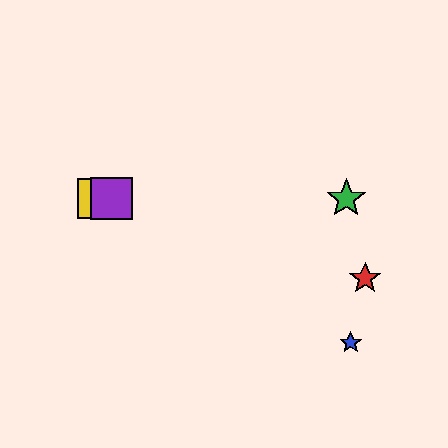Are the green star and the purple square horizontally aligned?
Yes, both are at y≈198.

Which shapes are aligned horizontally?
The green star, the yellow square, the purple square are aligned horizontally.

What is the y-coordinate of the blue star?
The blue star is at y≈343.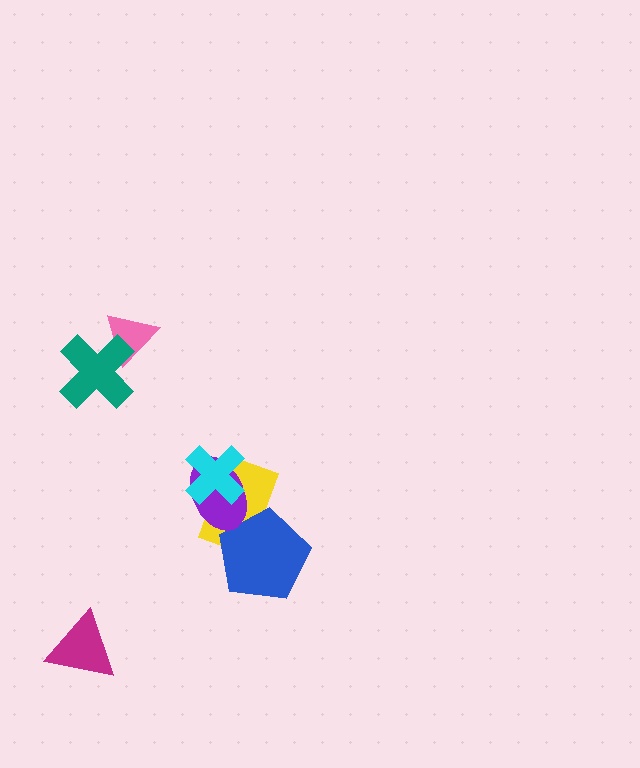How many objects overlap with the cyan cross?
2 objects overlap with the cyan cross.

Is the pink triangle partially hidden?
Yes, it is partially covered by another shape.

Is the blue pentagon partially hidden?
Yes, it is partially covered by another shape.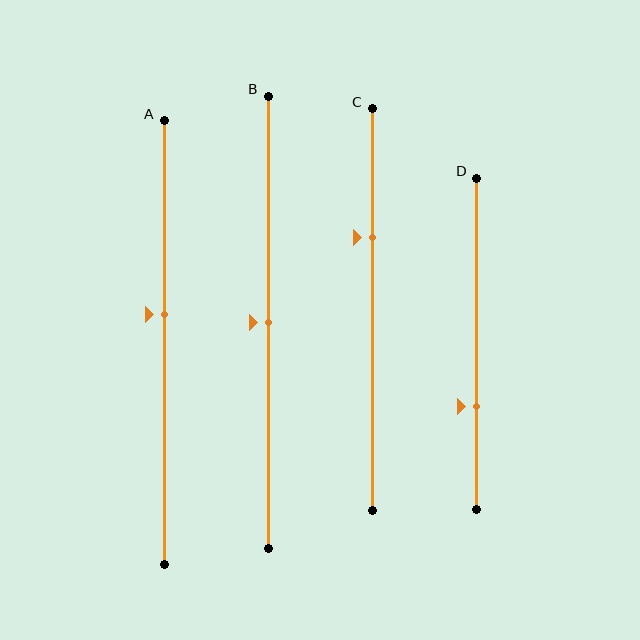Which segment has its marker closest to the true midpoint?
Segment B has its marker closest to the true midpoint.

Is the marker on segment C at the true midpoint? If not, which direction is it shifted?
No, the marker on segment C is shifted upward by about 18% of the segment length.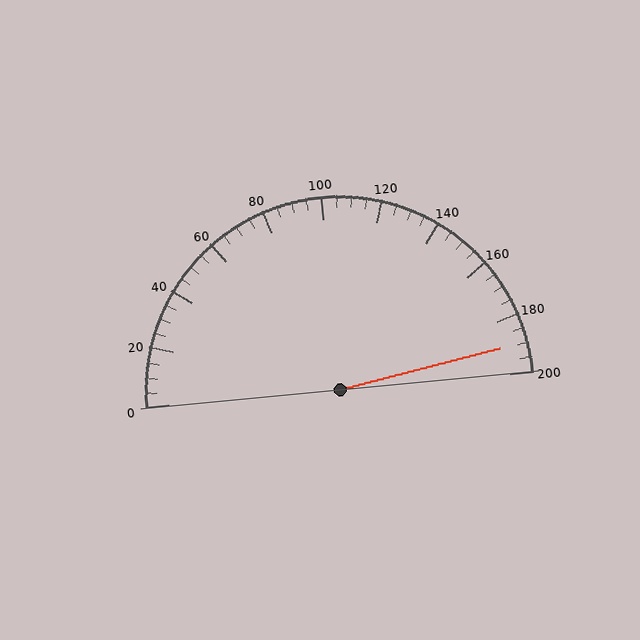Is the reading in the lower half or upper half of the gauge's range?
The reading is in the upper half of the range (0 to 200).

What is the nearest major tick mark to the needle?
The nearest major tick mark is 200.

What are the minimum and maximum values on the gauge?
The gauge ranges from 0 to 200.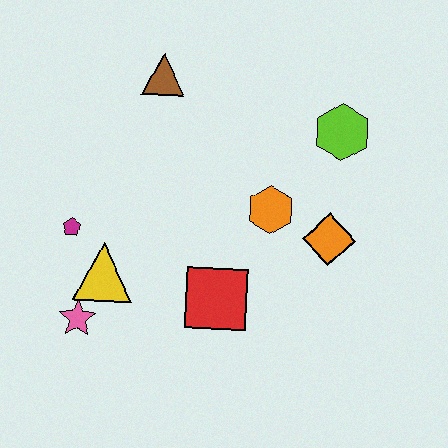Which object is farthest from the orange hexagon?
The pink star is farthest from the orange hexagon.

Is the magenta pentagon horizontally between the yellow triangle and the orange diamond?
No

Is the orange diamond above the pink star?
Yes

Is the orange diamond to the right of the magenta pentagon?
Yes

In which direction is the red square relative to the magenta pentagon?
The red square is to the right of the magenta pentagon.